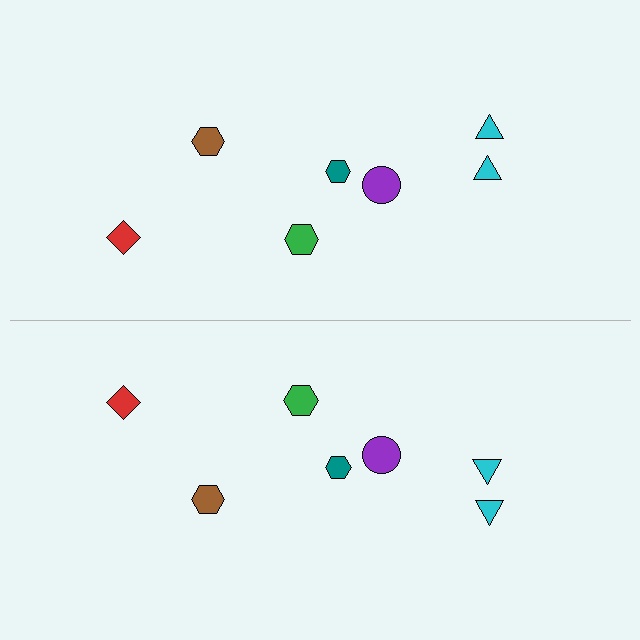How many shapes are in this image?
There are 14 shapes in this image.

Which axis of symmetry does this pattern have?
The pattern has a horizontal axis of symmetry running through the center of the image.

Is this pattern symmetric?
Yes, this pattern has bilateral (reflection) symmetry.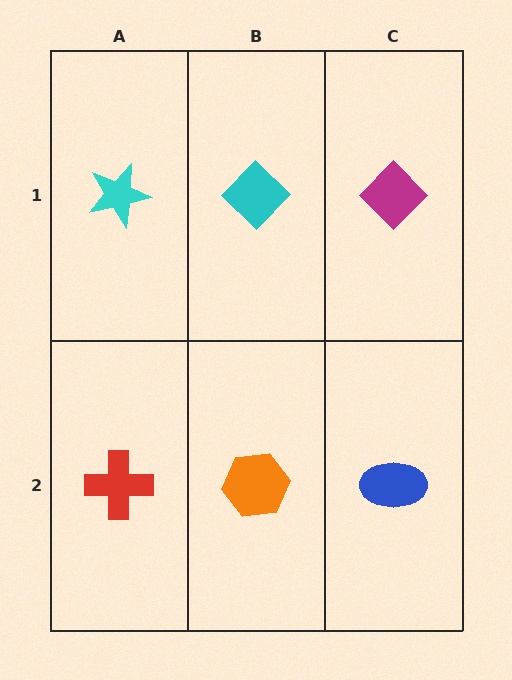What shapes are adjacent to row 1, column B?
An orange hexagon (row 2, column B), a cyan star (row 1, column A), a magenta diamond (row 1, column C).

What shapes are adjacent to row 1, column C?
A blue ellipse (row 2, column C), a cyan diamond (row 1, column B).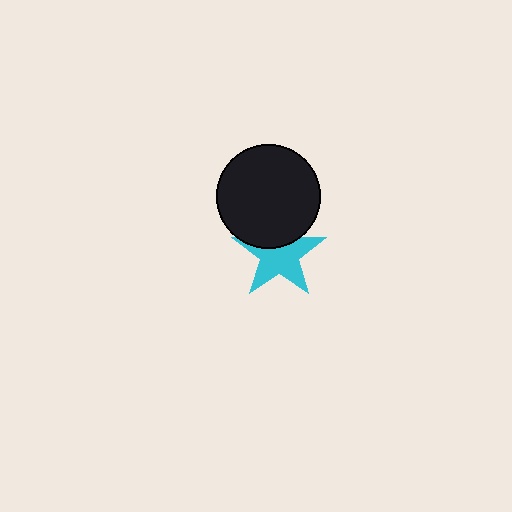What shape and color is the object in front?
The object in front is a black circle.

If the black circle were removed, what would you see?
You would see the complete cyan star.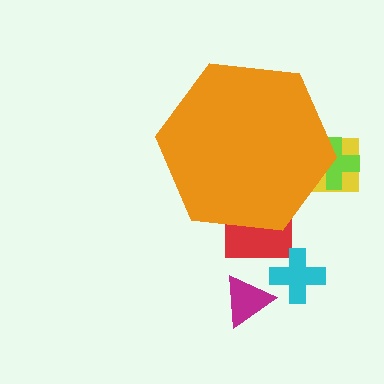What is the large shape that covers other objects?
An orange hexagon.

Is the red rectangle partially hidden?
Yes, the red rectangle is partially hidden behind the orange hexagon.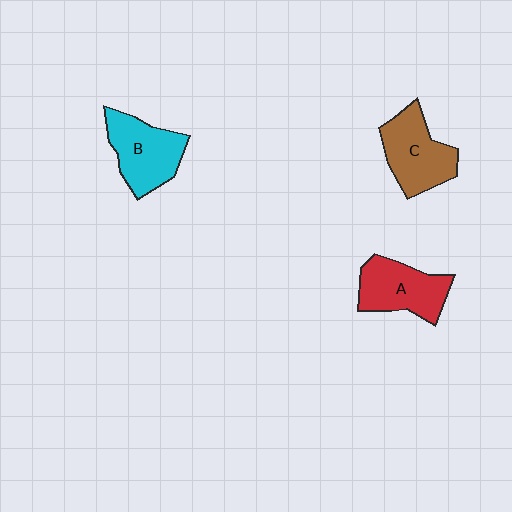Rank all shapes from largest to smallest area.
From largest to smallest: C (brown), B (cyan), A (red).